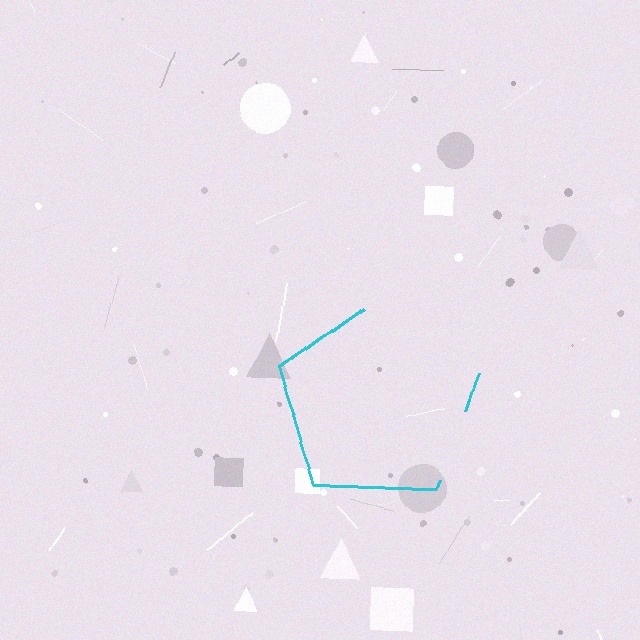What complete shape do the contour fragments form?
The contour fragments form a pentagon.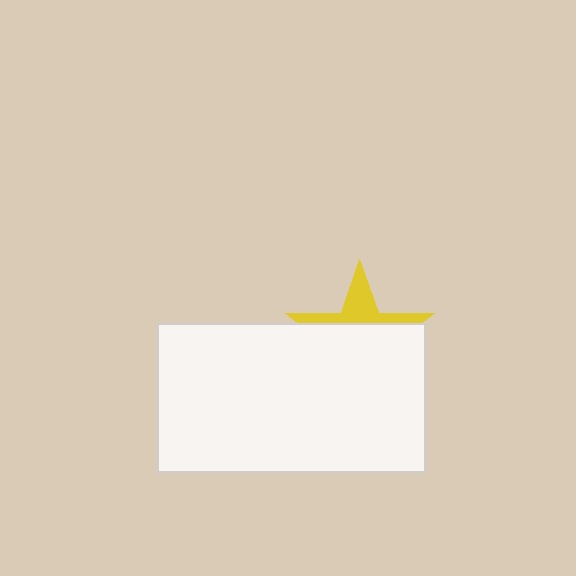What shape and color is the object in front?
The object in front is a white rectangle.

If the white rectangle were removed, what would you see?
You would see the complete yellow star.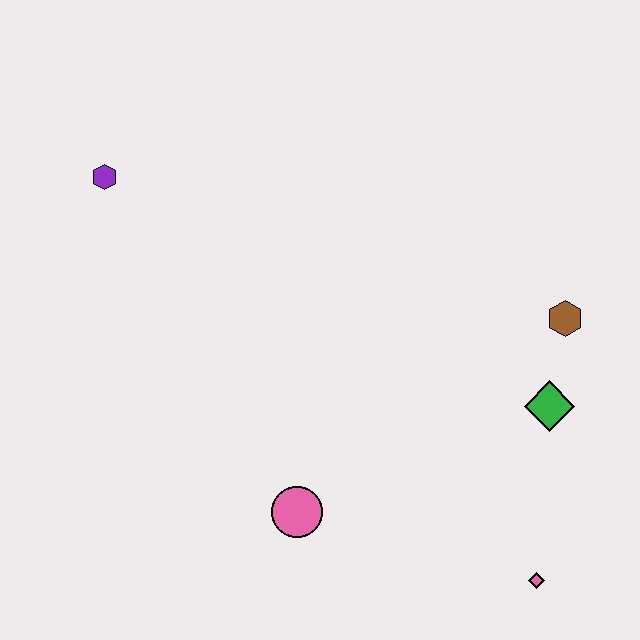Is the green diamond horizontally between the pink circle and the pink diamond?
No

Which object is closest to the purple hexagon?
The pink circle is closest to the purple hexagon.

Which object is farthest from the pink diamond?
The purple hexagon is farthest from the pink diamond.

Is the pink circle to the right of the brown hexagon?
No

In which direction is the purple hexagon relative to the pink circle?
The purple hexagon is above the pink circle.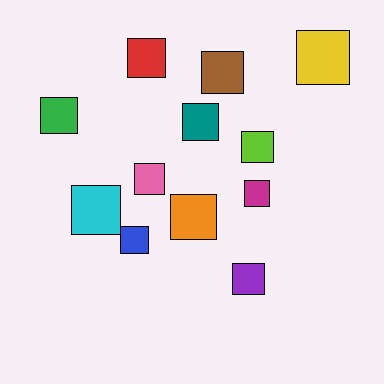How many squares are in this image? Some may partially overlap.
There are 12 squares.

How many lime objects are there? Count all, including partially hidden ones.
There is 1 lime object.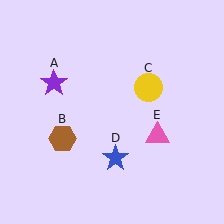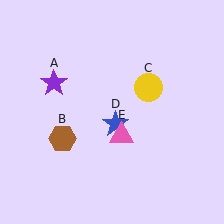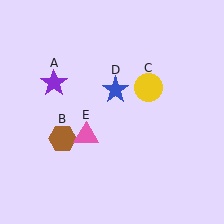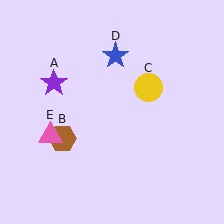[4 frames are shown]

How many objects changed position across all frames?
2 objects changed position: blue star (object D), pink triangle (object E).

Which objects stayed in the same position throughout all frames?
Purple star (object A) and brown hexagon (object B) and yellow circle (object C) remained stationary.